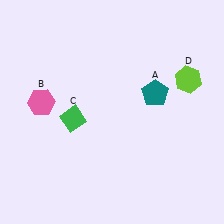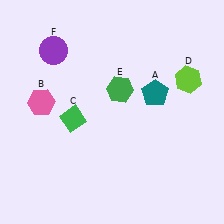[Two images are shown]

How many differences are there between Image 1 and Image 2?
There are 2 differences between the two images.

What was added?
A green hexagon (E), a purple circle (F) were added in Image 2.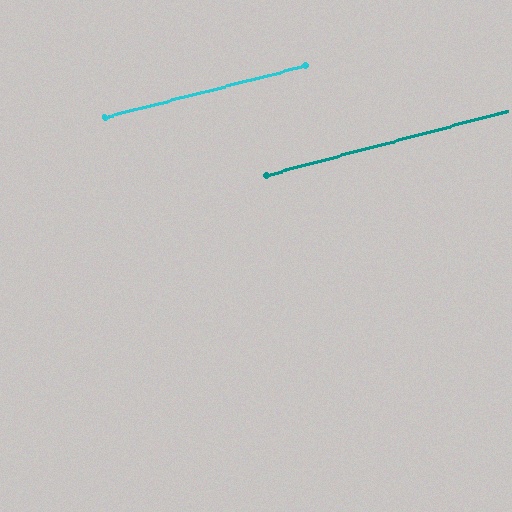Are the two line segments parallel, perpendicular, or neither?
Parallel — their directions differ by only 0.5°.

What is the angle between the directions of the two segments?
Approximately 0 degrees.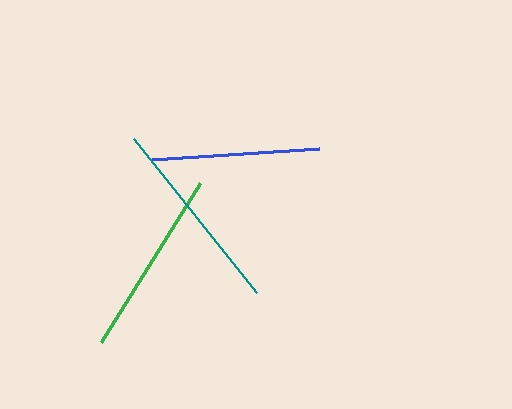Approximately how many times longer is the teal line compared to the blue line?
The teal line is approximately 1.2 times the length of the blue line.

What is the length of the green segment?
The green segment is approximately 188 pixels long.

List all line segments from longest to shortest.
From longest to shortest: teal, green, blue.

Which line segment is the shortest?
The blue line is the shortest at approximately 168 pixels.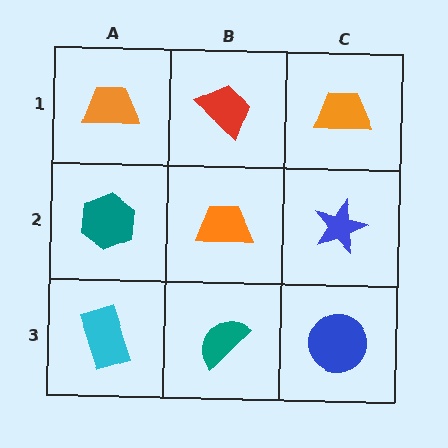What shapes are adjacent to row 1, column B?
An orange trapezoid (row 2, column B), an orange trapezoid (row 1, column A), an orange trapezoid (row 1, column C).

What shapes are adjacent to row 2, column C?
An orange trapezoid (row 1, column C), a blue circle (row 3, column C), an orange trapezoid (row 2, column B).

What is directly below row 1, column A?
A teal hexagon.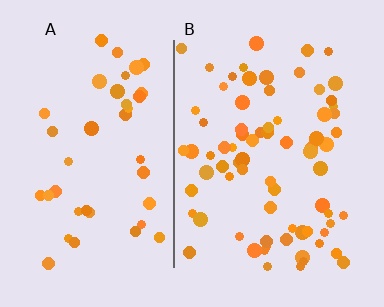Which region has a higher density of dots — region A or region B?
B (the right).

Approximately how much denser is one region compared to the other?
Approximately 1.9× — region B over region A.